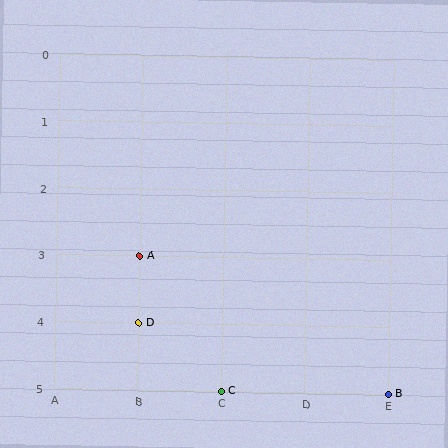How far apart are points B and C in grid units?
Points B and C are 2 columns apart.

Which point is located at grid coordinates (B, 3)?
Point A is at (B, 3).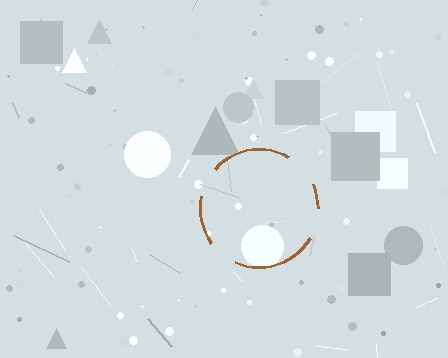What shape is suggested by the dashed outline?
The dashed outline suggests a circle.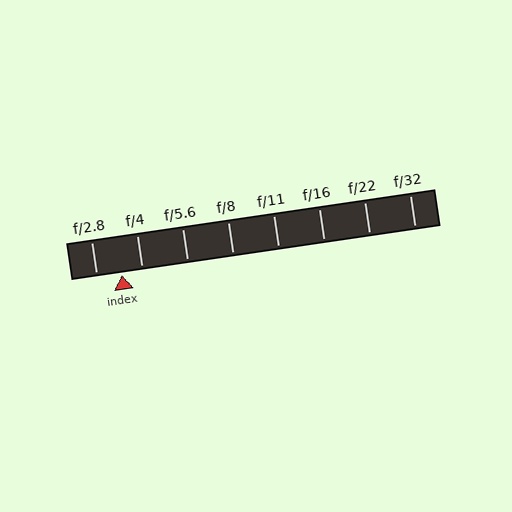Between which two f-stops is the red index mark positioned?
The index mark is between f/2.8 and f/4.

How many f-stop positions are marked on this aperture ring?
There are 8 f-stop positions marked.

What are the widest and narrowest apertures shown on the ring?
The widest aperture shown is f/2.8 and the narrowest is f/32.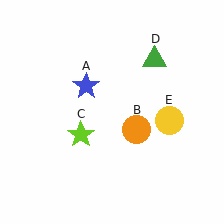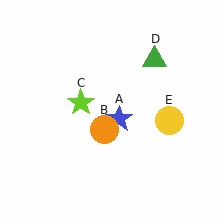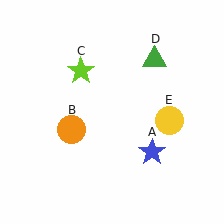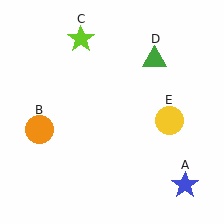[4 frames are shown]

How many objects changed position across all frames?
3 objects changed position: blue star (object A), orange circle (object B), lime star (object C).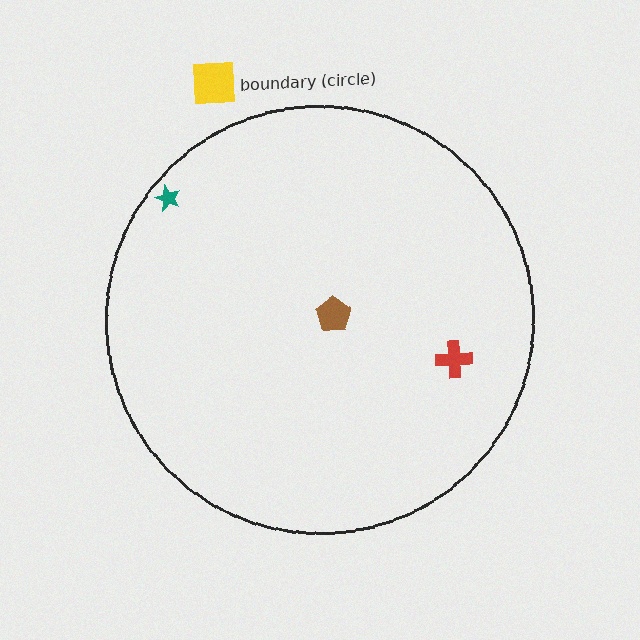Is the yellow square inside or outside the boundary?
Outside.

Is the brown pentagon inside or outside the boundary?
Inside.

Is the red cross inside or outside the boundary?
Inside.